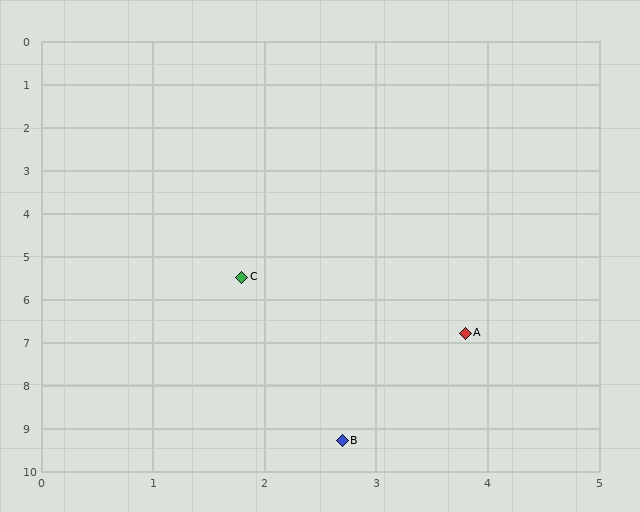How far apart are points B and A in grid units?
Points B and A are about 2.7 grid units apart.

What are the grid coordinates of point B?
Point B is at approximately (2.7, 9.3).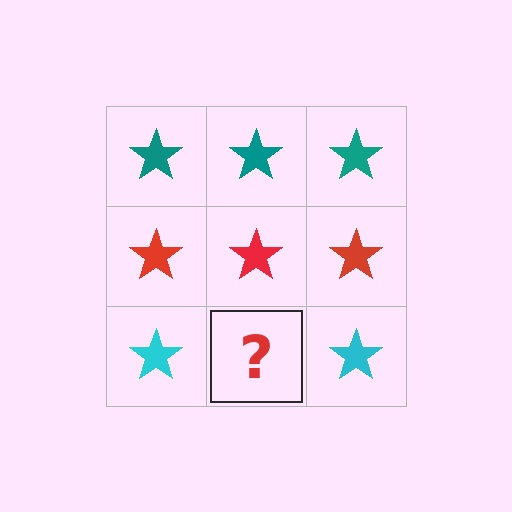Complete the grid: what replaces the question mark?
The question mark should be replaced with a cyan star.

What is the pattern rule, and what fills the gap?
The rule is that each row has a consistent color. The gap should be filled with a cyan star.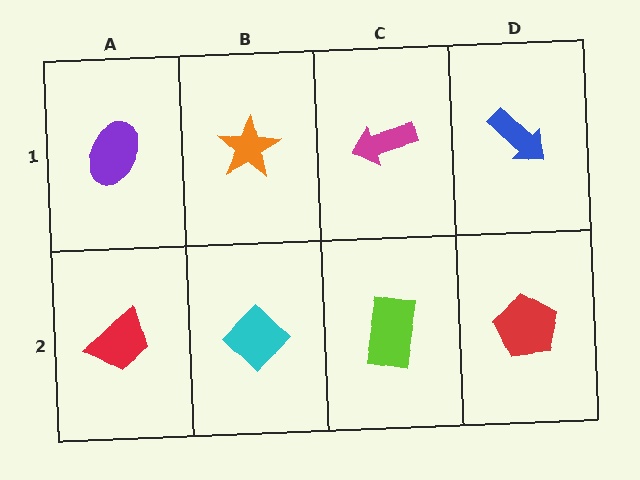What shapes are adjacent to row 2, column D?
A blue arrow (row 1, column D), a lime rectangle (row 2, column C).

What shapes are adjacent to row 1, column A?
A red trapezoid (row 2, column A), an orange star (row 1, column B).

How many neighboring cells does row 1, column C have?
3.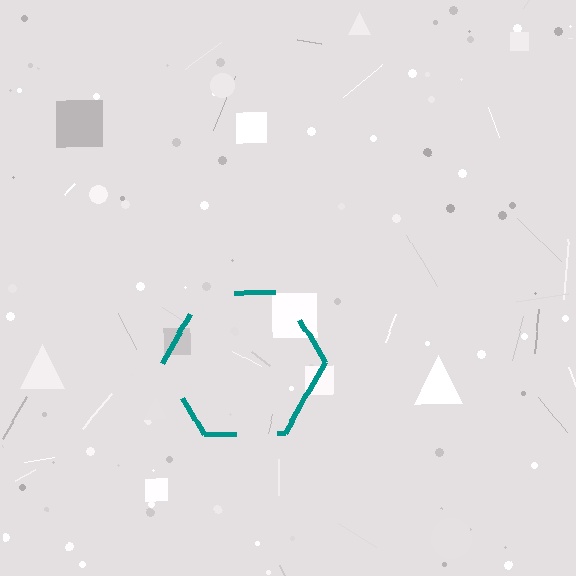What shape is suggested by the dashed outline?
The dashed outline suggests a hexagon.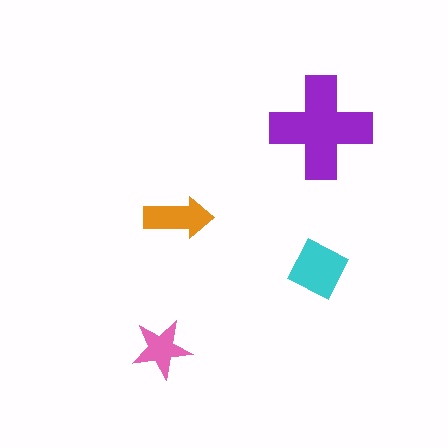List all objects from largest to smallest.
The purple cross, the cyan diamond, the orange arrow, the pink star.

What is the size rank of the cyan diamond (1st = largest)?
2nd.